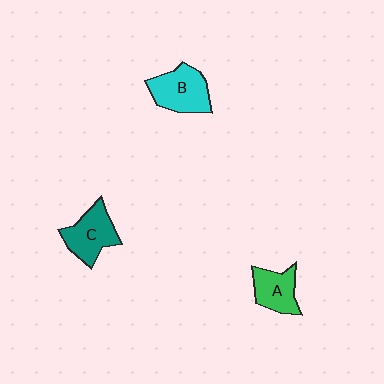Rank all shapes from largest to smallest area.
From largest to smallest: B (cyan), C (teal), A (green).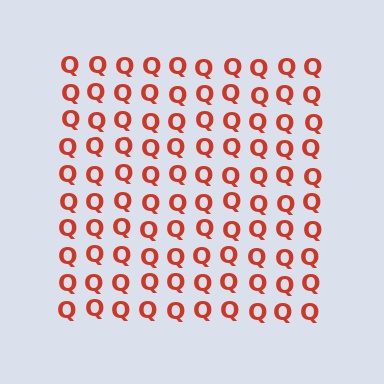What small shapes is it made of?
It is made of small letter Q's.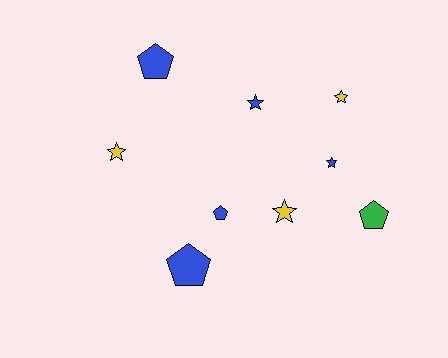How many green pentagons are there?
There is 1 green pentagon.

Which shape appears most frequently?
Star, with 5 objects.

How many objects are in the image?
There are 9 objects.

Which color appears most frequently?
Blue, with 5 objects.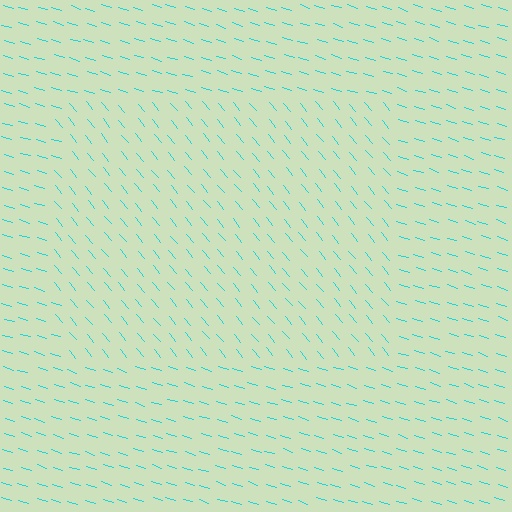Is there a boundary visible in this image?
Yes, there is a texture boundary formed by a change in line orientation.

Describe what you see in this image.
The image is filled with small cyan line segments. A rectangle region in the image has lines oriented differently from the surrounding lines, creating a visible texture boundary.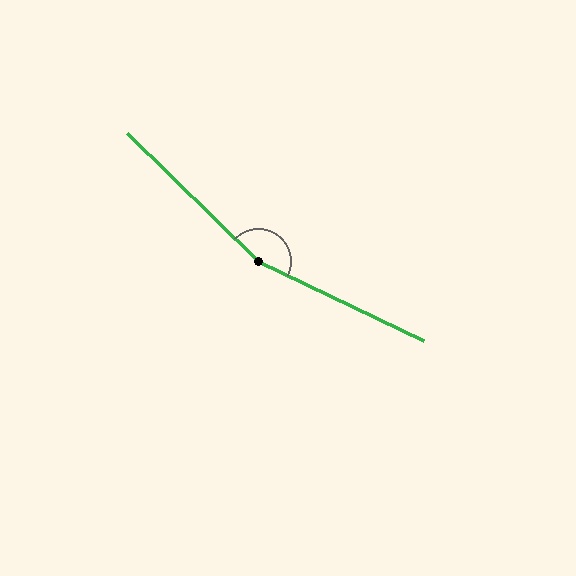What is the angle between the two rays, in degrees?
Approximately 161 degrees.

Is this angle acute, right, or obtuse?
It is obtuse.